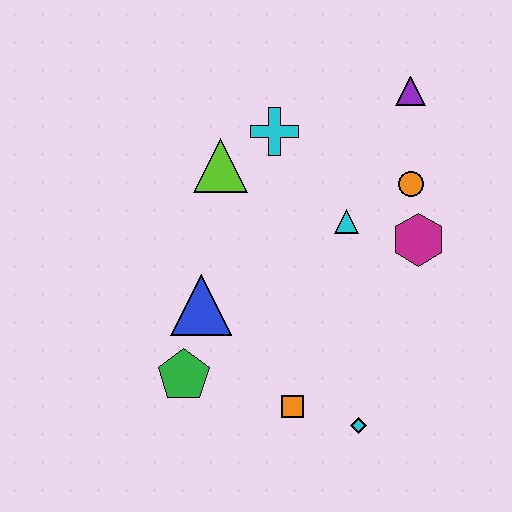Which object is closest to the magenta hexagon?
The orange circle is closest to the magenta hexagon.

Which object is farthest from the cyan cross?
The cyan diamond is farthest from the cyan cross.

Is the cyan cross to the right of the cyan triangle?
No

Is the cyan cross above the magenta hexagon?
Yes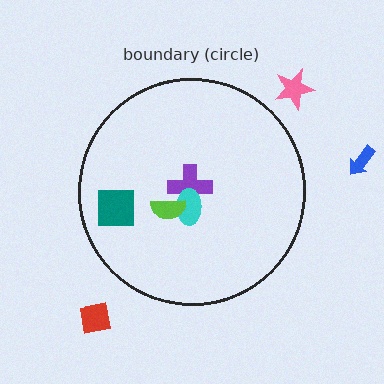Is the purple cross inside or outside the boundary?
Inside.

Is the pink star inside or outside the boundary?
Outside.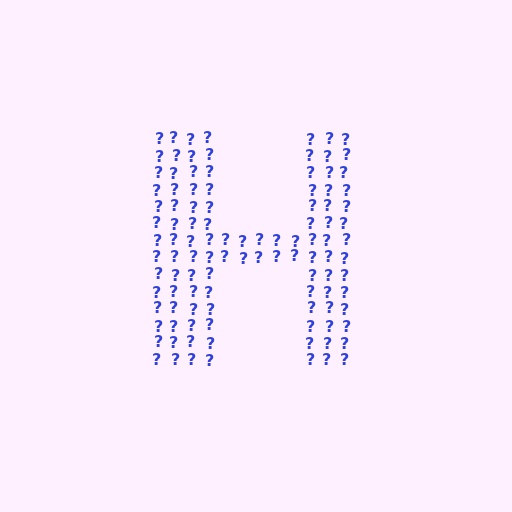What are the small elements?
The small elements are question marks.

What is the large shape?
The large shape is the letter H.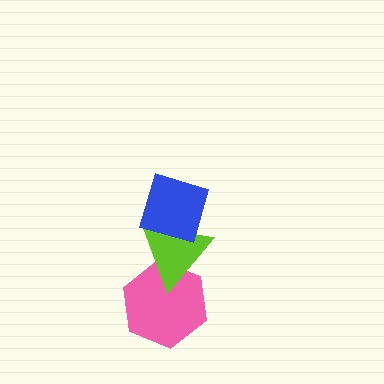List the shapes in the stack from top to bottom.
From top to bottom: the blue diamond, the lime triangle, the pink hexagon.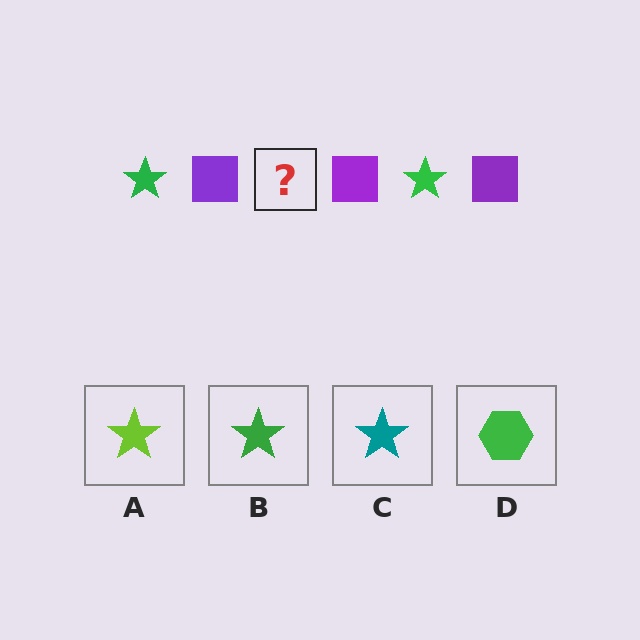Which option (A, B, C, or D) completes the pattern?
B.